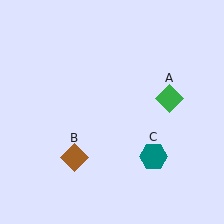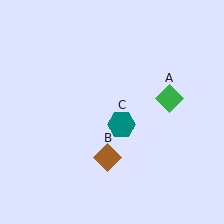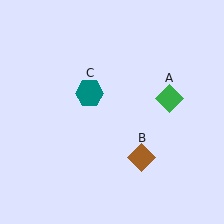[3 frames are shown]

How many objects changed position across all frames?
2 objects changed position: brown diamond (object B), teal hexagon (object C).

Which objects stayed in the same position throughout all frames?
Green diamond (object A) remained stationary.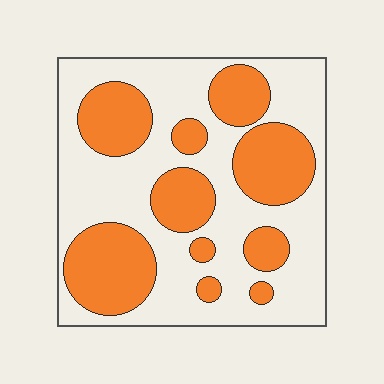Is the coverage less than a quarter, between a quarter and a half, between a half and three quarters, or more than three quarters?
Between a quarter and a half.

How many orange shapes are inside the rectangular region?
10.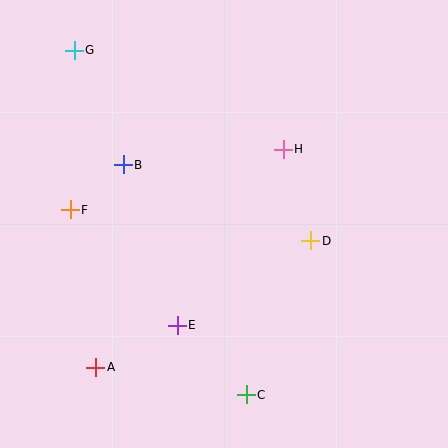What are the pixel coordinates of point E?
Point E is at (177, 325).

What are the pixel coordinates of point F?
Point F is at (70, 210).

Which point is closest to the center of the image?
Point D at (311, 241) is closest to the center.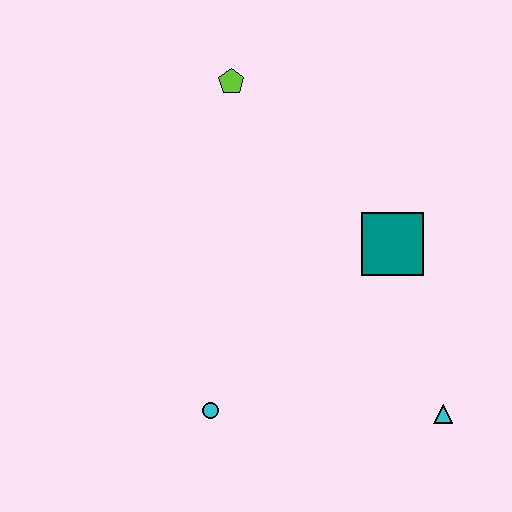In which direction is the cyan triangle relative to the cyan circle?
The cyan triangle is to the right of the cyan circle.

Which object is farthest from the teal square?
The cyan circle is farthest from the teal square.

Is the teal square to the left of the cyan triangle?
Yes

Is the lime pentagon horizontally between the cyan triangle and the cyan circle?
Yes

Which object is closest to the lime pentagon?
The teal square is closest to the lime pentagon.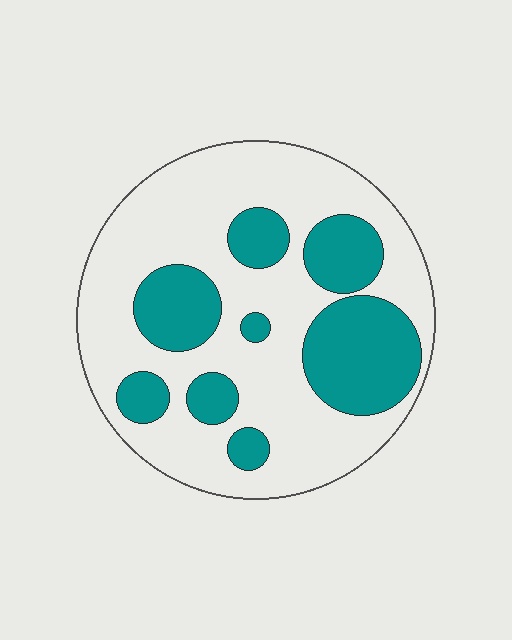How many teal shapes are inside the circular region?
8.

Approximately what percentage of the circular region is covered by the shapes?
Approximately 30%.